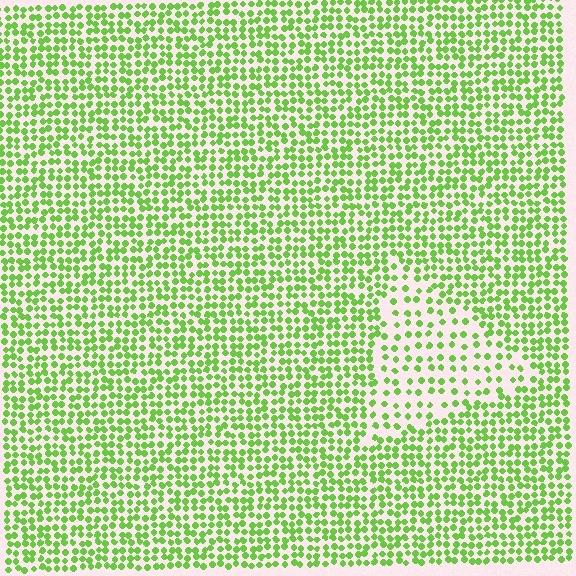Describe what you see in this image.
The image contains small lime elements arranged at two different densities. A triangle-shaped region is visible where the elements are less densely packed than the surrounding area.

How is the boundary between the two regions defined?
The boundary is defined by a change in element density (approximately 2.0x ratio). All elements are the same color, size, and shape.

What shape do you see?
I see a triangle.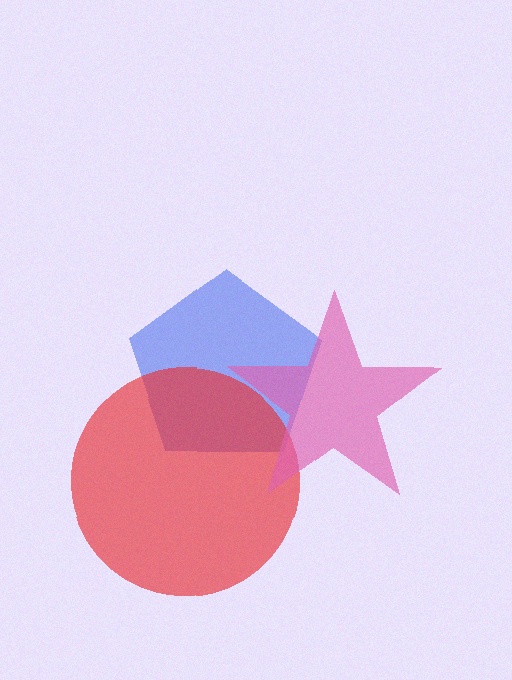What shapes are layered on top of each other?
The layered shapes are: a blue pentagon, a red circle, a pink star.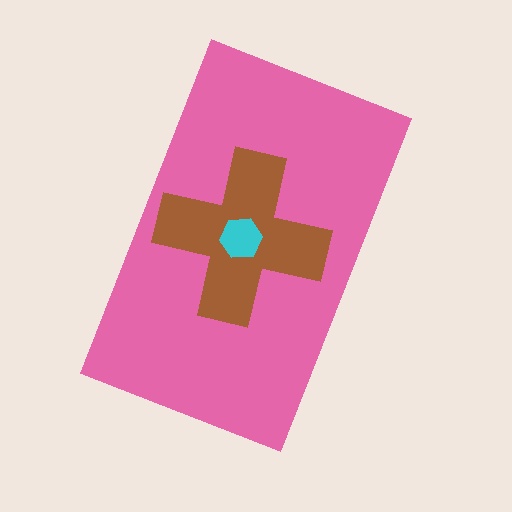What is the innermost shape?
The cyan hexagon.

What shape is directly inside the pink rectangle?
The brown cross.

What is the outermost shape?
The pink rectangle.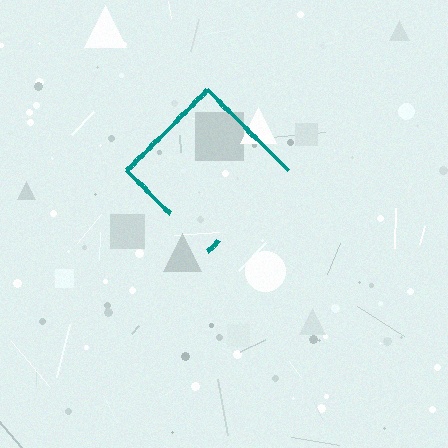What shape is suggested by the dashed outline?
The dashed outline suggests a diamond.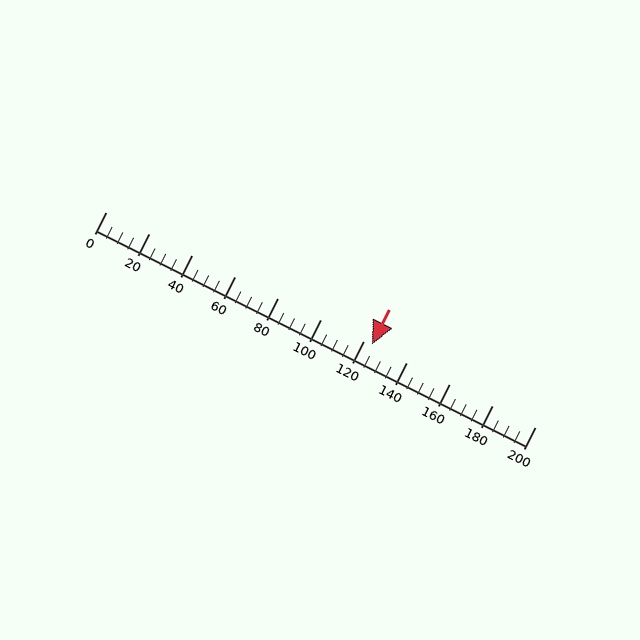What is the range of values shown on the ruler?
The ruler shows values from 0 to 200.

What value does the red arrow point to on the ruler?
The red arrow points to approximately 124.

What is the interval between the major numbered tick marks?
The major tick marks are spaced 20 units apart.